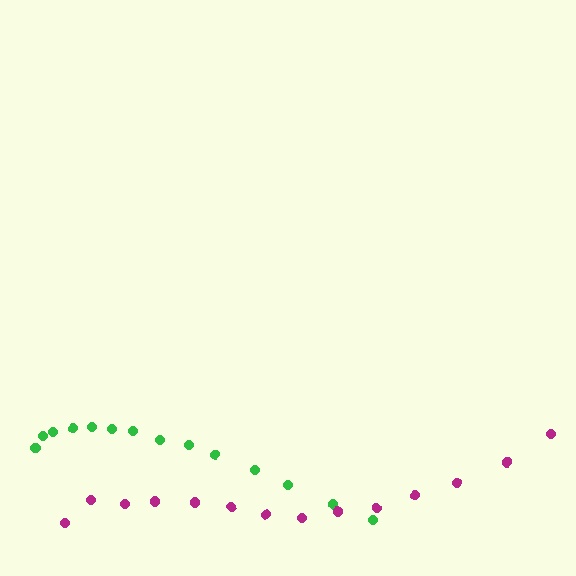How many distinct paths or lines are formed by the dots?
There are 2 distinct paths.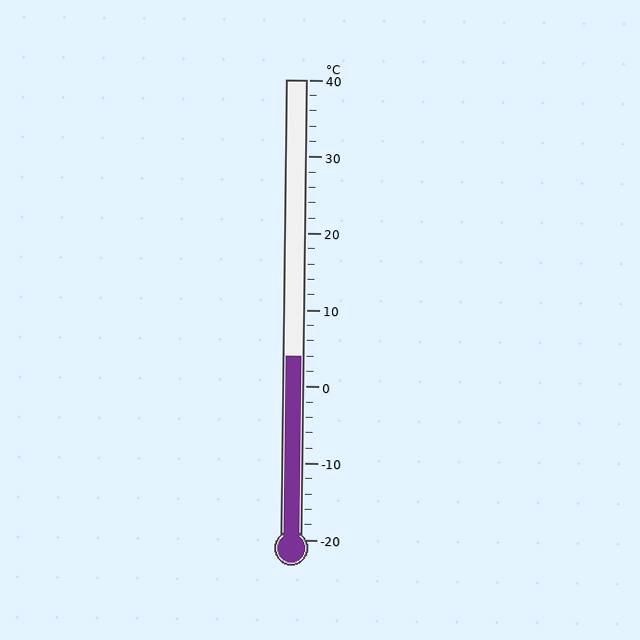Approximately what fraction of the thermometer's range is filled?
The thermometer is filled to approximately 40% of its range.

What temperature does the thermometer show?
The thermometer shows approximately 4°C.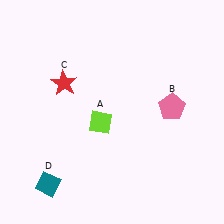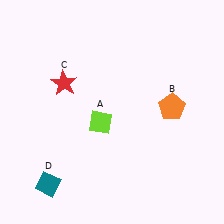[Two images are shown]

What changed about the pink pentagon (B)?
In Image 1, B is pink. In Image 2, it changed to orange.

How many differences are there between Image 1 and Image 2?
There is 1 difference between the two images.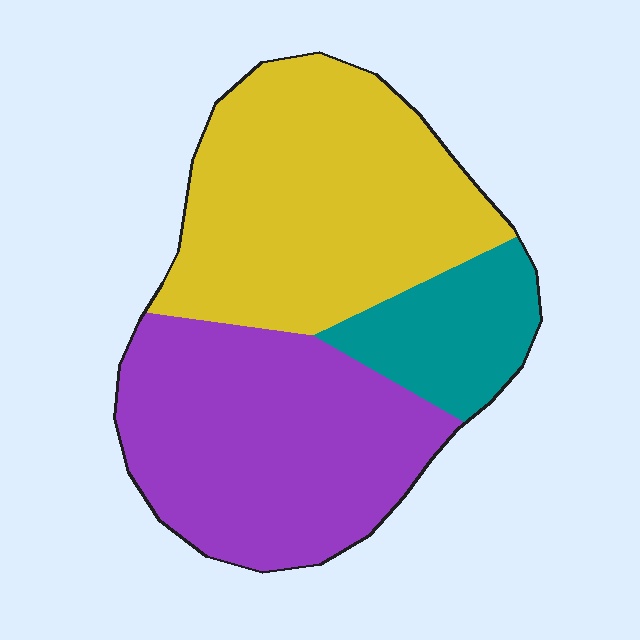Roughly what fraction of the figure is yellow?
Yellow covers 44% of the figure.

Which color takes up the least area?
Teal, at roughly 15%.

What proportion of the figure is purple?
Purple takes up about two fifths (2/5) of the figure.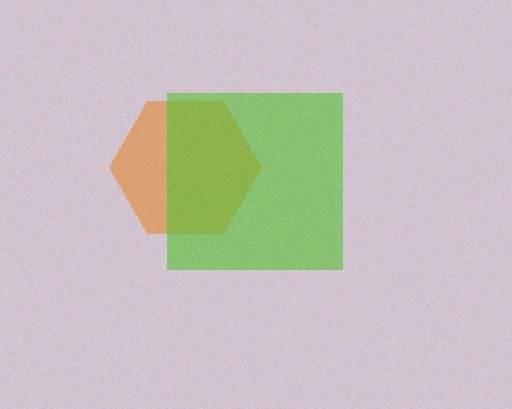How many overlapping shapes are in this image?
There are 2 overlapping shapes in the image.